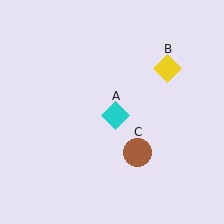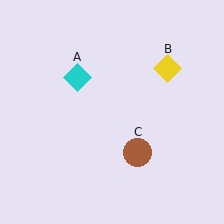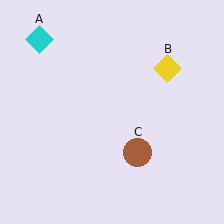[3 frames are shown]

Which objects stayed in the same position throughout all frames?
Yellow diamond (object B) and brown circle (object C) remained stationary.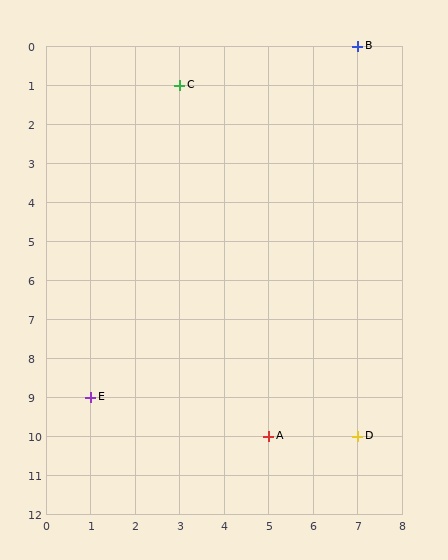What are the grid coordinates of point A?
Point A is at grid coordinates (5, 10).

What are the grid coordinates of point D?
Point D is at grid coordinates (7, 10).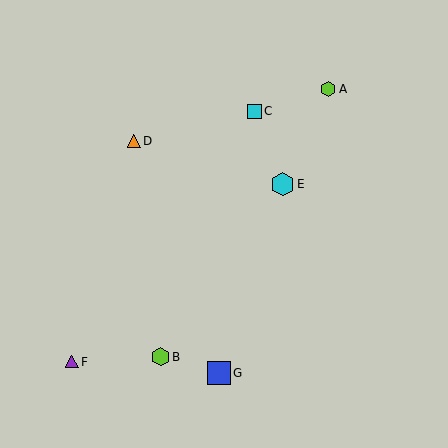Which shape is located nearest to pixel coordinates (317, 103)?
The lime hexagon (labeled A) at (328, 89) is nearest to that location.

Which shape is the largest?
The blue square (labeled G) is the largest.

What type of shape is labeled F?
Shape F is a purple triangle.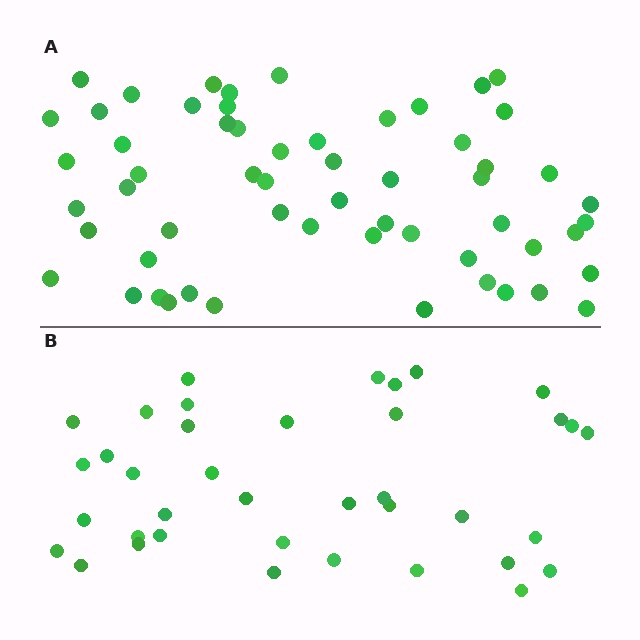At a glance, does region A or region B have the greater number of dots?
Region A (the top region) has more dots.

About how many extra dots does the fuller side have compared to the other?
Region A has approximately 20 more dots than region B.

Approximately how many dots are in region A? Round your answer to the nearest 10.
About 60 dots. (The exact count is 58, which rounds to 60.)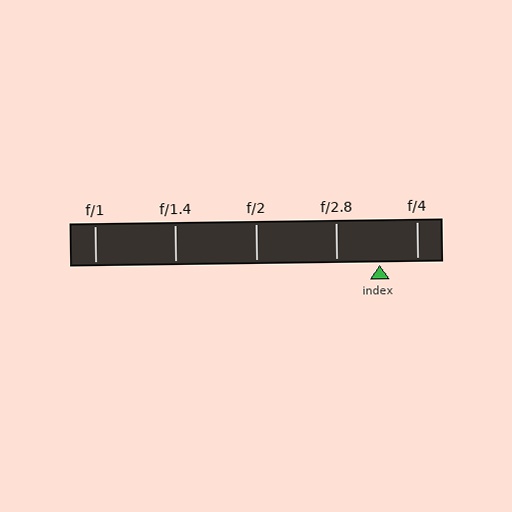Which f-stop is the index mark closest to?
The index mark is closest to f/4.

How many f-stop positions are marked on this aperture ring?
There are 5 f-stop positions marked.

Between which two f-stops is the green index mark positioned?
The index mark is between f/2.8 and f/4.